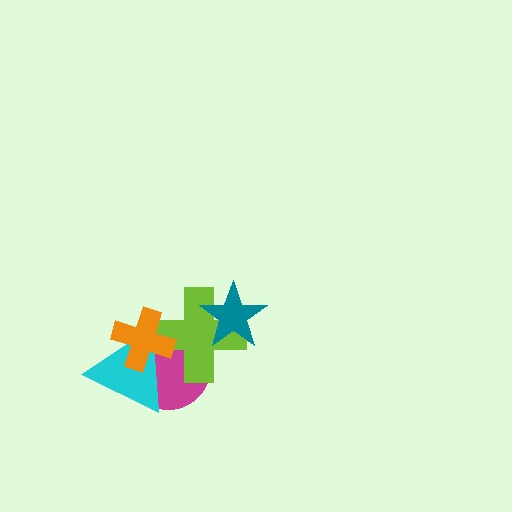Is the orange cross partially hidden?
No, no other shape covers it.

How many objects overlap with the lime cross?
4 objects overlap with the lime cross.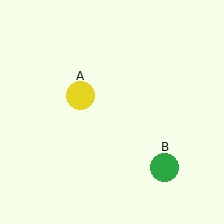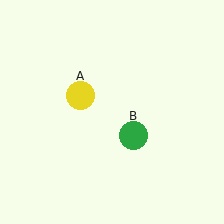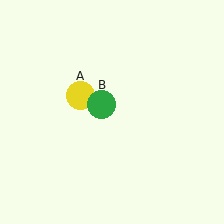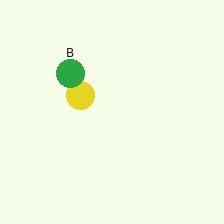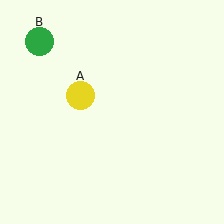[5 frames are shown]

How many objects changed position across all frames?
1 object changed position: green circle (object B).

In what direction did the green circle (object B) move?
The green circle (object B) moved up and to the left.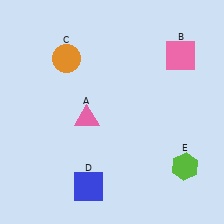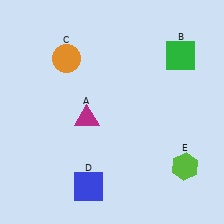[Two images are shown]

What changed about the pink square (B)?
In Image 1, B is pink. In Image 2, it changed to green.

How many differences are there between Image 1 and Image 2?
There are 2 differences between the two images.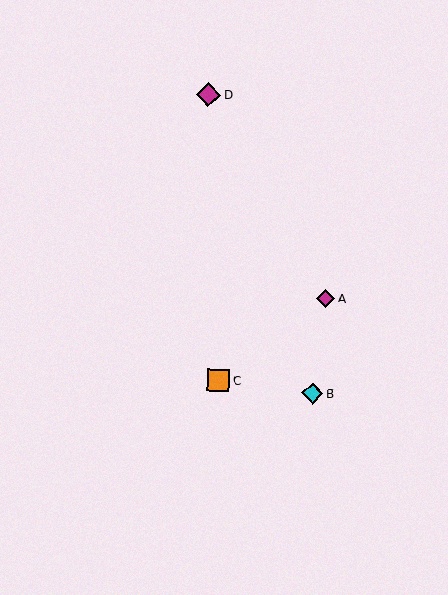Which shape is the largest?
The magenta diamond (labeled D) is the largest.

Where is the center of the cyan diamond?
The center of the cyan diamond is at (313, 393).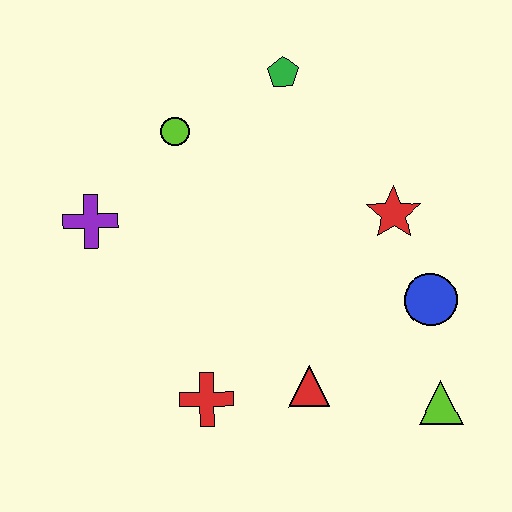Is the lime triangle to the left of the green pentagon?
No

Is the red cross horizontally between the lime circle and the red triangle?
Yes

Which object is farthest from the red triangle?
The green pentagon is farthest from the red triangle.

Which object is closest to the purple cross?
The lime circle is closest to the purple cross.